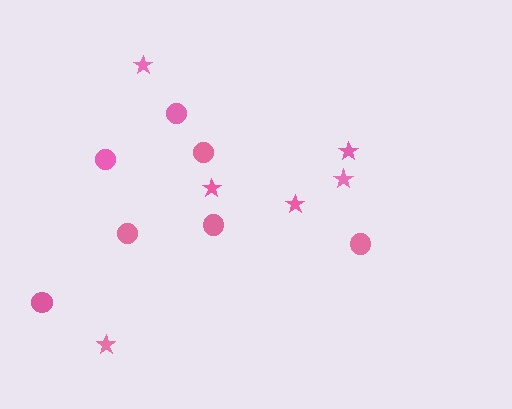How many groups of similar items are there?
There are 2 groups: one group of stars (6) and one group of circles (7).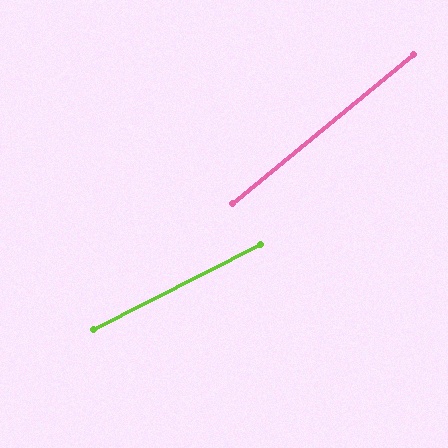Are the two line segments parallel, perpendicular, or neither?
Neither parallel nor perpendicular — they differ by about 13°.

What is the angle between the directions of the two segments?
Approximately 13 degrees.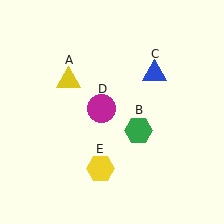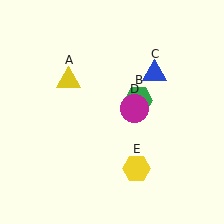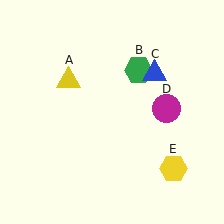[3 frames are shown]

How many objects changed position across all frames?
3 objects changed position: green hexagon (object B), magenta circle (object D), yellow hexagon (object E).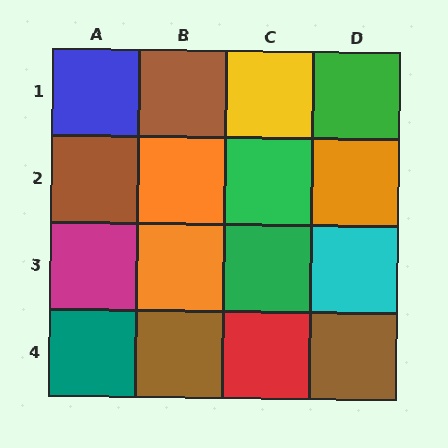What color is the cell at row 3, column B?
Orange.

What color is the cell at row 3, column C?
Green.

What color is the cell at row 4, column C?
Red.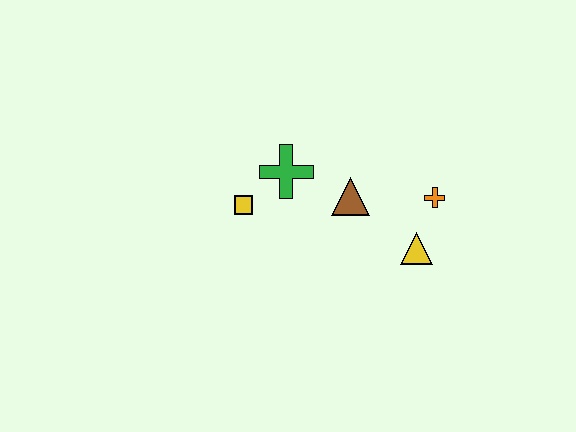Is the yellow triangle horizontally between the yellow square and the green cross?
No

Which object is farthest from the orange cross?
The yellow square is farthest from the orange cross.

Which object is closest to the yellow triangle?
The orange cross is closest to the yellow triangle.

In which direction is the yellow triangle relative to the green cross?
The yellow triangle is to the right of the green cross.